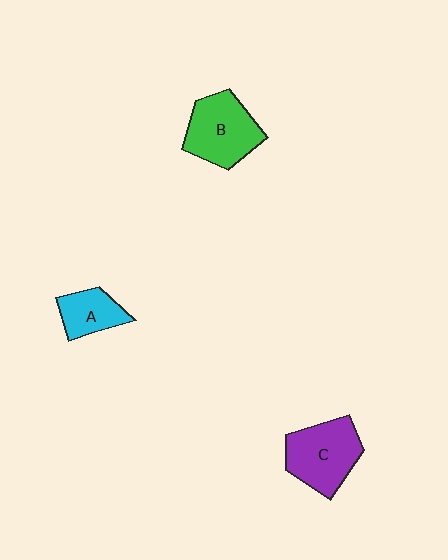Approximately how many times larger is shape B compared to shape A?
Approximately 1.7 times.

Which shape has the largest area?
Shape C (purple).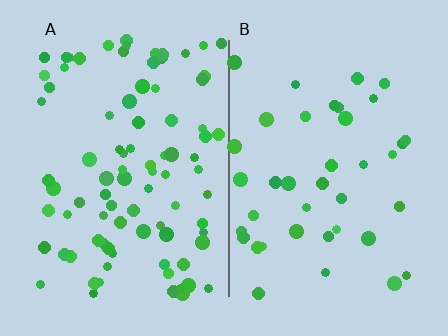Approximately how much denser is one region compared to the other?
Approximately 2.2× — region A over region B.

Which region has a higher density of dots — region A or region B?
A (the left).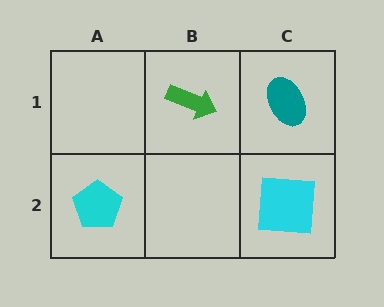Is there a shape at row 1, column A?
No, that cell is empty.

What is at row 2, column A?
A cyan pentagon.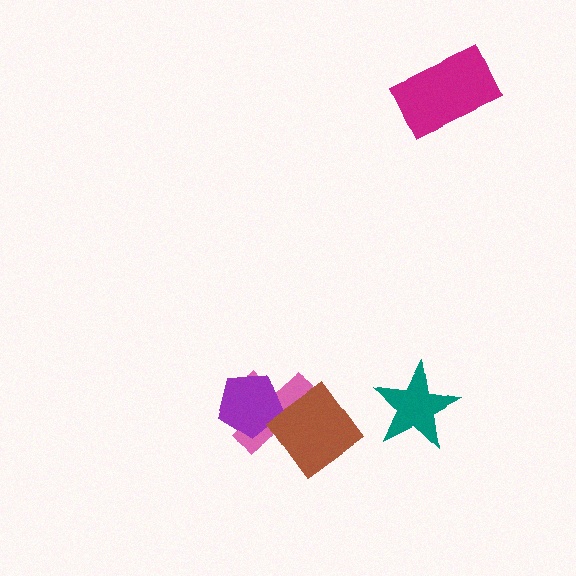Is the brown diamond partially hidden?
No, no other shape covers it.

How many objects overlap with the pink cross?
2 objects overlap with the pink cross.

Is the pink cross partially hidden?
Yes, it is partially covered by another shape.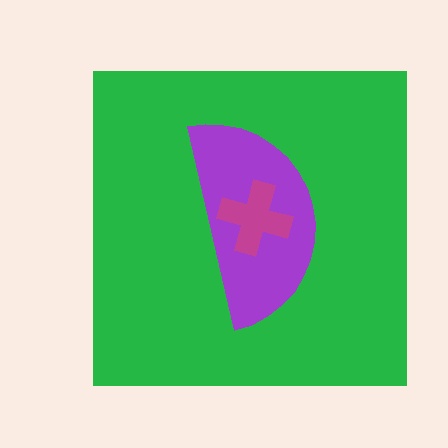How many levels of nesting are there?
3.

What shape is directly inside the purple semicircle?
The magenta cross.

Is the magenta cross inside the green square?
Yes.